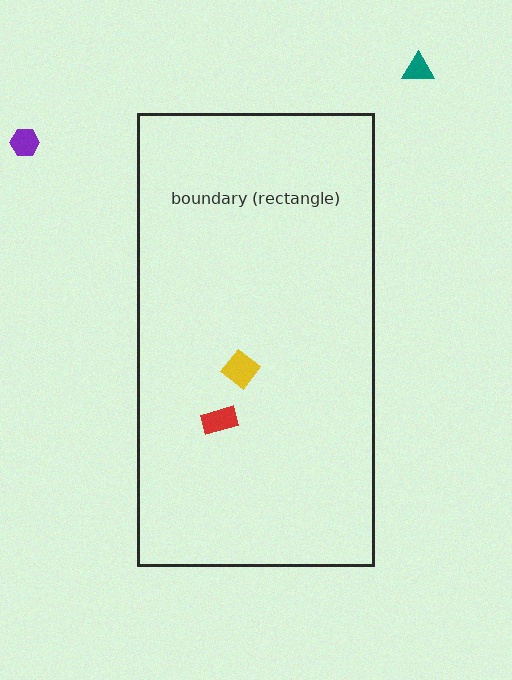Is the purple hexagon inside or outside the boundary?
Outside.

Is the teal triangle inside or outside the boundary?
Outside.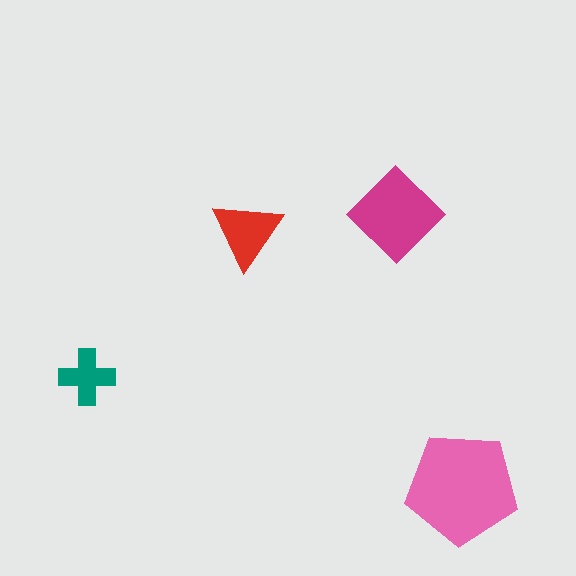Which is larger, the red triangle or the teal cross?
The red triangle.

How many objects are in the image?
There are 4 objects in the image.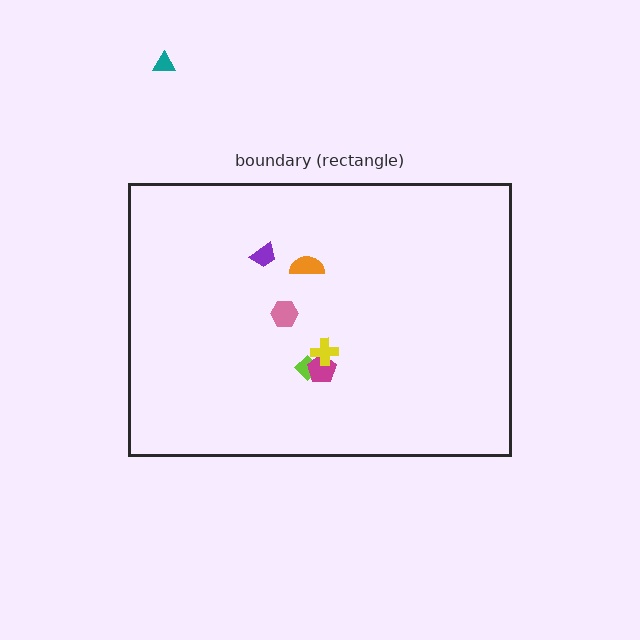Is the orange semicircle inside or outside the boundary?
Inside.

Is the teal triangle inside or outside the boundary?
Outside.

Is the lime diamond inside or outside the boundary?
Inside.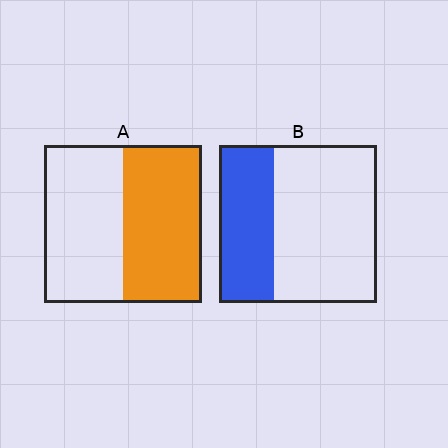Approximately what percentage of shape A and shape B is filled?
A is approximately 50% and B is approximately 35%.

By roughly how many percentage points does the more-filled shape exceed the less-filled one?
By roughly 15 percentage points (A over B).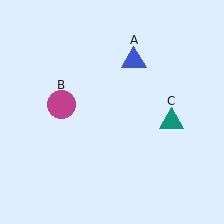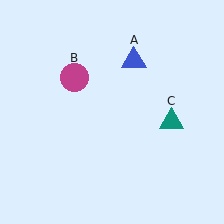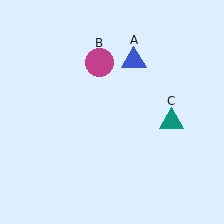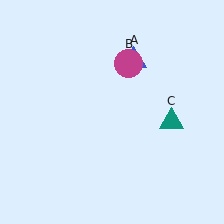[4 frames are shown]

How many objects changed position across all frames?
1 object changed position: magenta circle (object B).